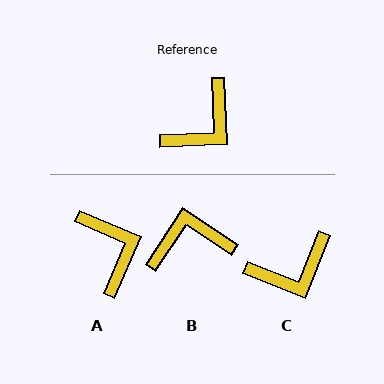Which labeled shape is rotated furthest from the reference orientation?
B, about 144 degrees away.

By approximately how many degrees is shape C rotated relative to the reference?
Approximately 24 degrees clockwise.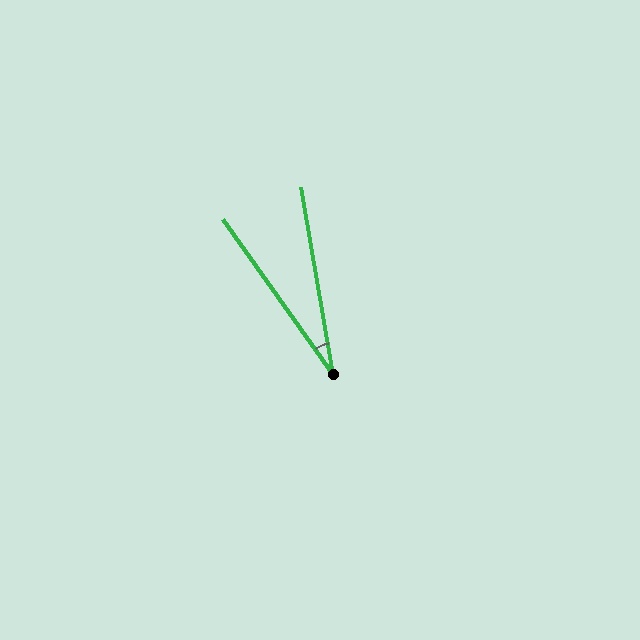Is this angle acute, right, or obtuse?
It is acute.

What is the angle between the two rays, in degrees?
Approximately 26 degrees.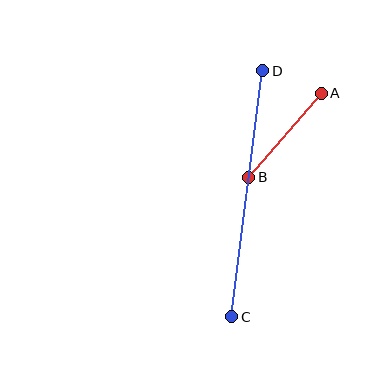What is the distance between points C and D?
The distance is approximately 248 pixels.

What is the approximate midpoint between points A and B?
The midpoint is at approximately (285, 135) pixels.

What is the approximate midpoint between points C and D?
The midpoint is at approximately (247, 194) pixels.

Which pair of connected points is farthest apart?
Points C and D are farthest apart.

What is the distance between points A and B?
The distance is approximately 111 pixels.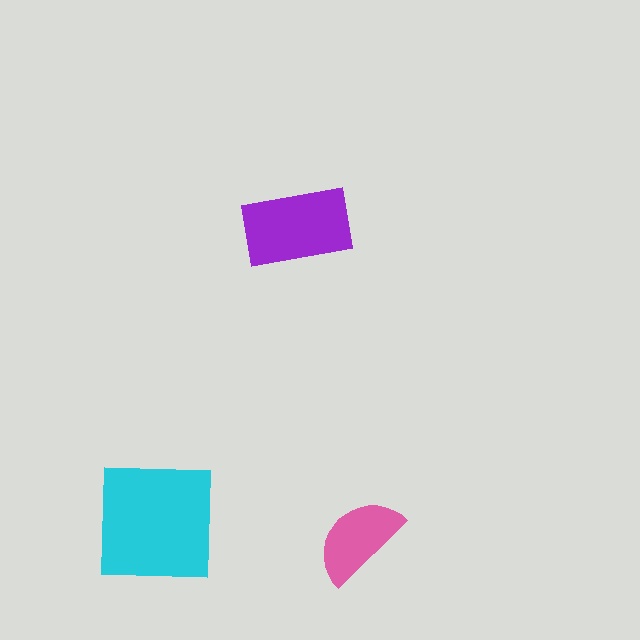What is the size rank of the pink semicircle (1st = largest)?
3rd.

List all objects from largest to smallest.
The cyan square, the purple rectangle, the pink semicircle.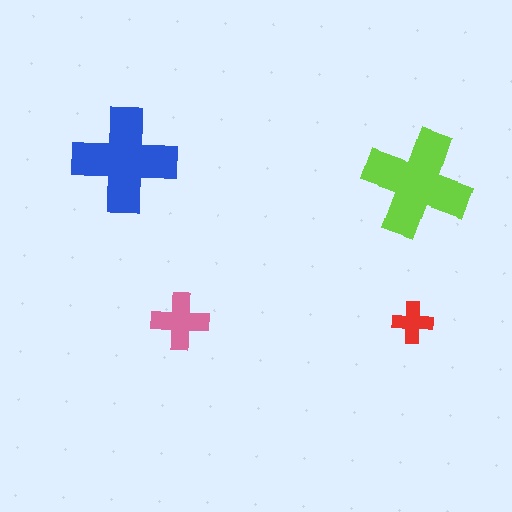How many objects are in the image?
There are 4 objects in the image.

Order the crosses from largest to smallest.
the lime one, the blue one, the pink one, the red one.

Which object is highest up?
The blue cross is topmost.